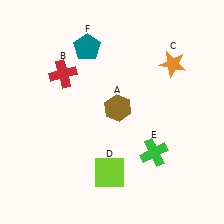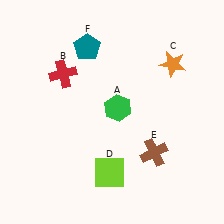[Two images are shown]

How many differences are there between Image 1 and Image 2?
There are 2 differences between the two images.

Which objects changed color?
A changed from brown to green. E changed from green to brown.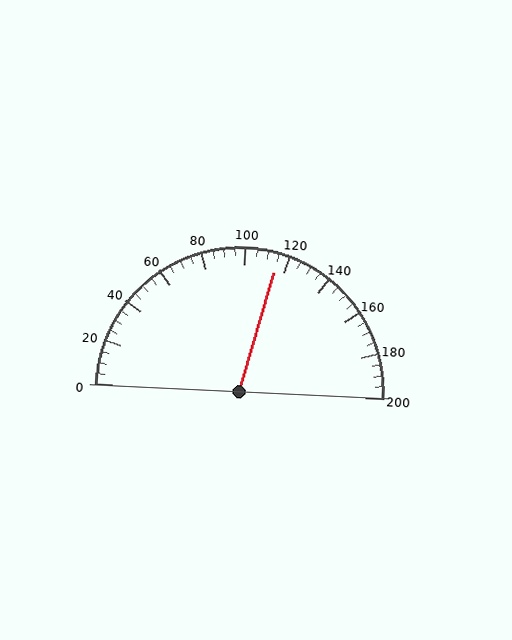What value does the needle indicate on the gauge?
The needle indicates approximately 115.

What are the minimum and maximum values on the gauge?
The gauge ranges from 0 to 200.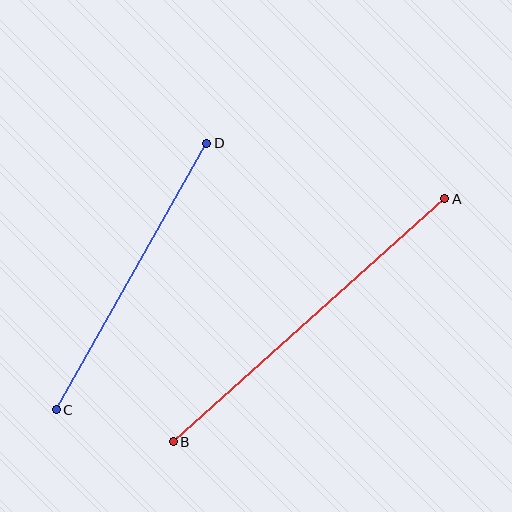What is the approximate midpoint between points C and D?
The midpoint is at approximately (132, 277) pixels.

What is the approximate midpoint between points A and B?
The midpoint is at approximately (309, 320) pixels.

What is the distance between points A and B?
The distance is approximately 365 pixels.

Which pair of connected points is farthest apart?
Points A and B are farthest apart.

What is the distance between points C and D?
The distance is approximately 306 pixels.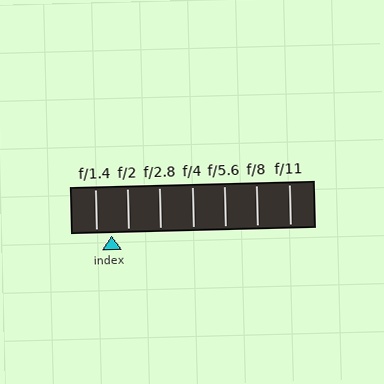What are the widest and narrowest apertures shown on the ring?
The widest aperture shown is f/1.4 and the narrowest is f/11.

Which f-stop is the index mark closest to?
The index mark is closest to f/1.4.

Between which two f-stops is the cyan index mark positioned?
The index mark is between f/1.4 and f/2.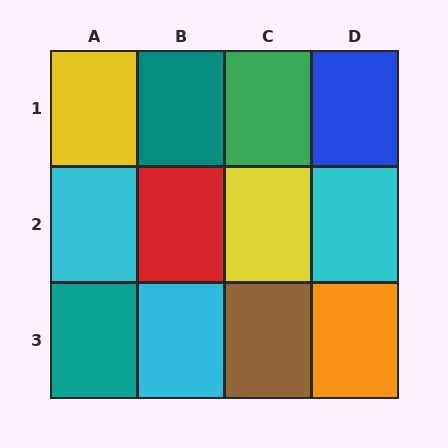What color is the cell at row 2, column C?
Yellow.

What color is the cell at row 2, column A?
Cyan.